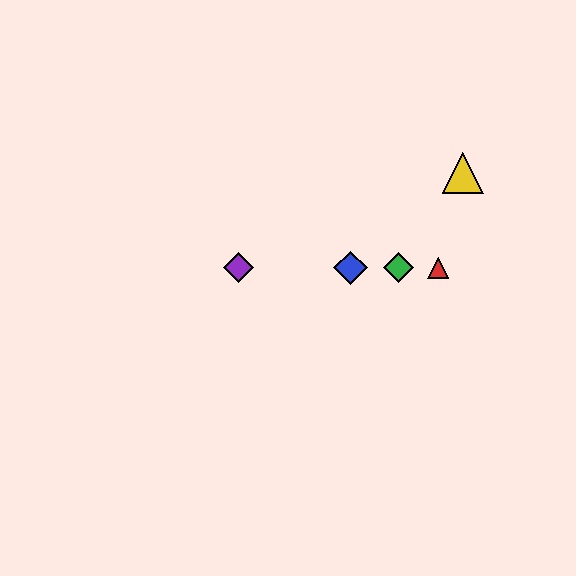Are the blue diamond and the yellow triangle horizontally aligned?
No, the blue diamond is at y≈268 and the yellow triangle is at y≈173.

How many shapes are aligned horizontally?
4 shapes (the red triangle, the blue diamond, the green diamond, the purple diamond) are aligned horizontally.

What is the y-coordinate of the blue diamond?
The blue diamond is at y≈268.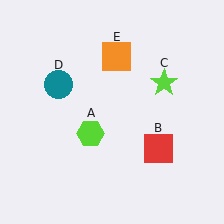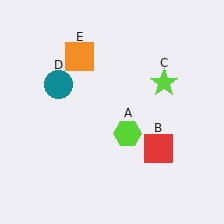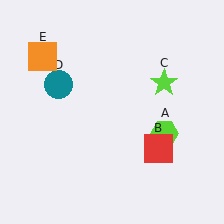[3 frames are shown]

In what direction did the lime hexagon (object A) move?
The lime hexagon (object A) moved right.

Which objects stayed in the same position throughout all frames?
Red square (object B) and lime star (object C) and teal circle (object D) remained stationary.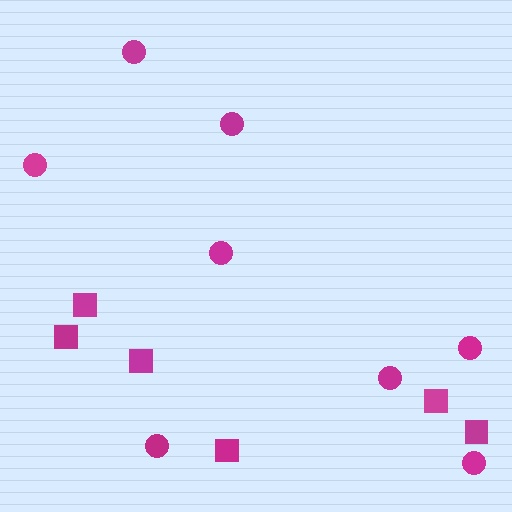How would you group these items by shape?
There are 2 groups: one group of squares (6) and one group of circles (8).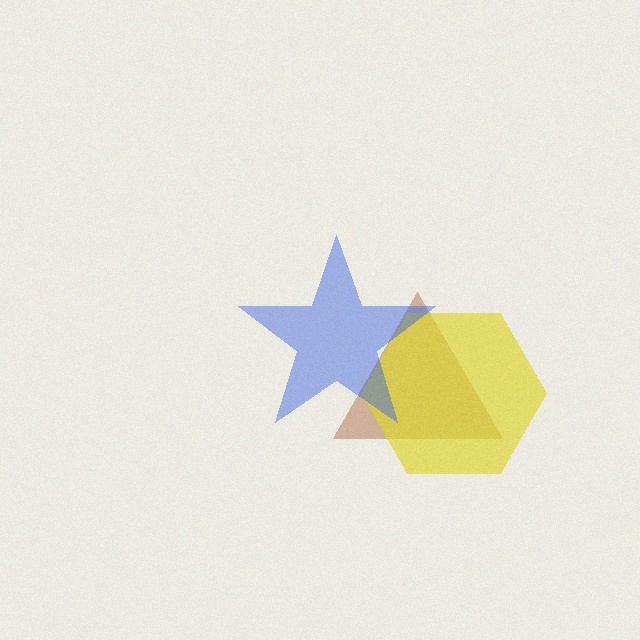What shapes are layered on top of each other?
The layered shapes are: a brown triangle, a yellow hexagon, a blue star.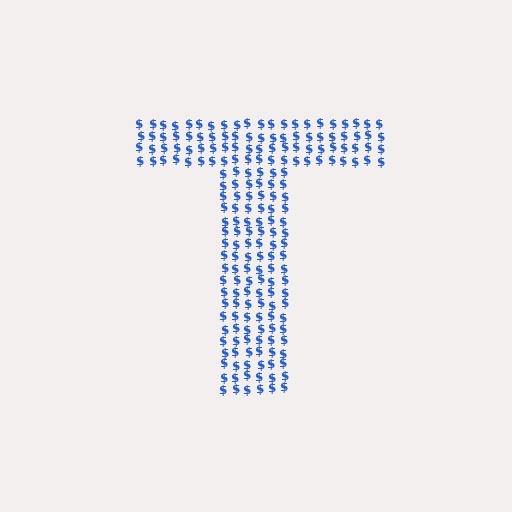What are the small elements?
The small elements are dollar signs.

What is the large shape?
The large shape is the letter T.